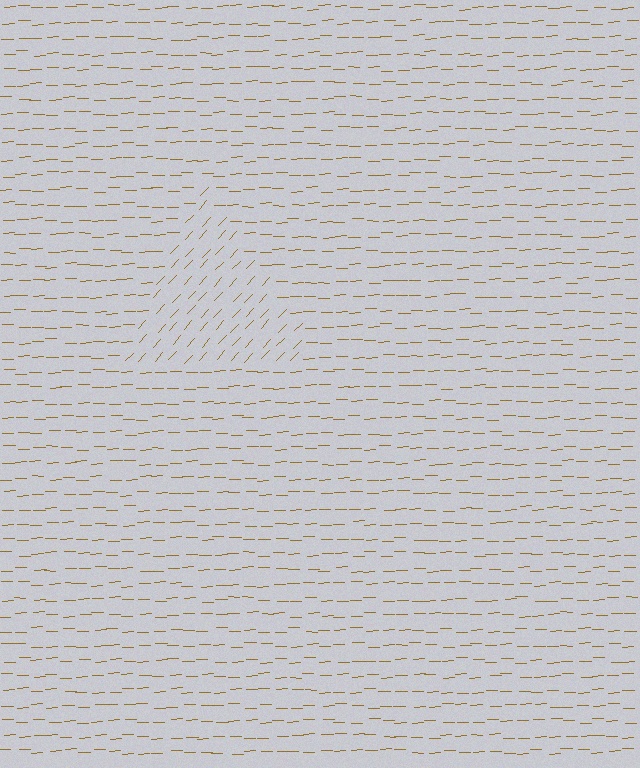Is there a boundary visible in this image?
Yes, there is a texture boundary formed by a change in line orientation.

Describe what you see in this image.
The image is filled with small brown line segments. A triangle region in the image has lines oriented differently from the surrounding lines, creating a visible texture boundary.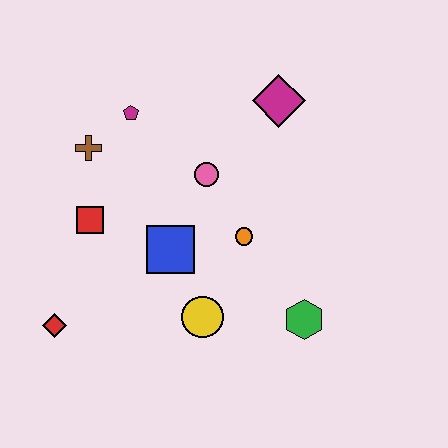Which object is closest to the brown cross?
The magenta pentagon is closest to the brown cross.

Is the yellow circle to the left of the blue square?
No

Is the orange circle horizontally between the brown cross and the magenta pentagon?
No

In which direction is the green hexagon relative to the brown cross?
The green hexagon is to the right of the brown cross.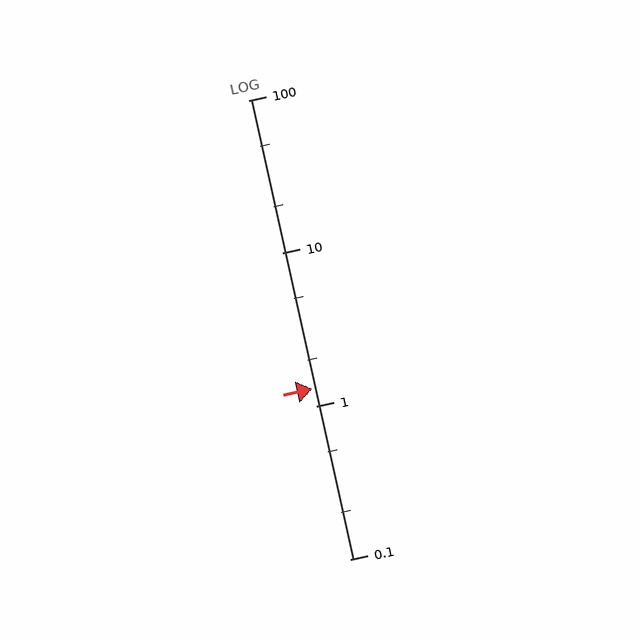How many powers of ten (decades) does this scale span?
The scale spans 3 decades, from 0.1 to 100.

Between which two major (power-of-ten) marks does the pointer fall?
The pointer is between 1 and 10.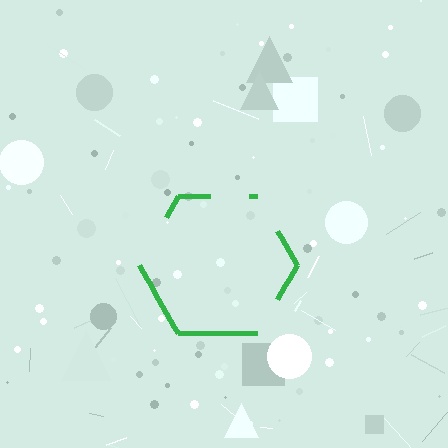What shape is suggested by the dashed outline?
The dashed outline suggests a hexagon.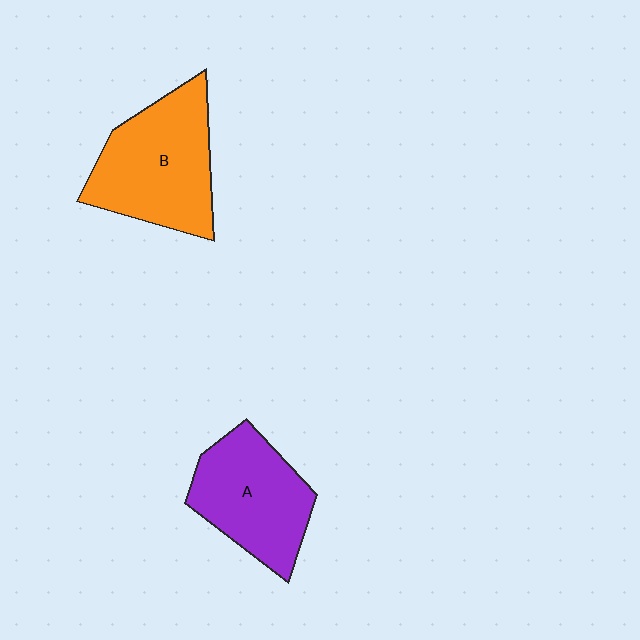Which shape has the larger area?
Shape B (orange).